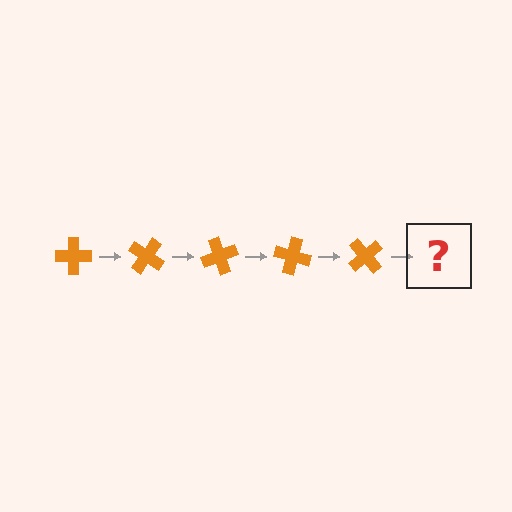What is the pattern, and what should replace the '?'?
The pattern is that the cross rotates 35 degrees each step. The '?' should be an orange cross rotated 175 degrees.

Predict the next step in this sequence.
The next step is an orange cross rotated 175 degrees.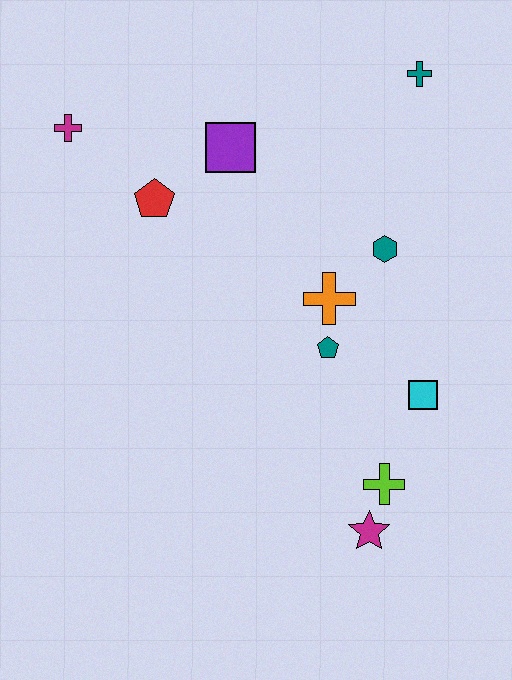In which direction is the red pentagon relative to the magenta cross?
The red pentagon is to the right of the magenta cross.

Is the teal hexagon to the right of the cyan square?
No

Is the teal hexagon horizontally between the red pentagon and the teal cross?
Yes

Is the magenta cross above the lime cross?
Yes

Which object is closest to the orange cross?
The teal pentagon is closest to the orange cross.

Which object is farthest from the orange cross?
The magenta cross is farthest from the orange cross.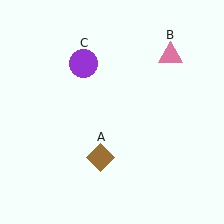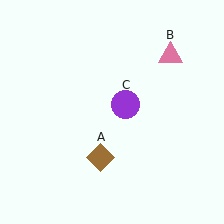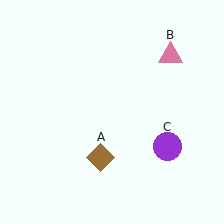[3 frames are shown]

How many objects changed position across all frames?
1 object changed position: purple circle (object C).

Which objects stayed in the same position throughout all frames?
Brown diamond (object A) and pink triangle (object B) remained stationary.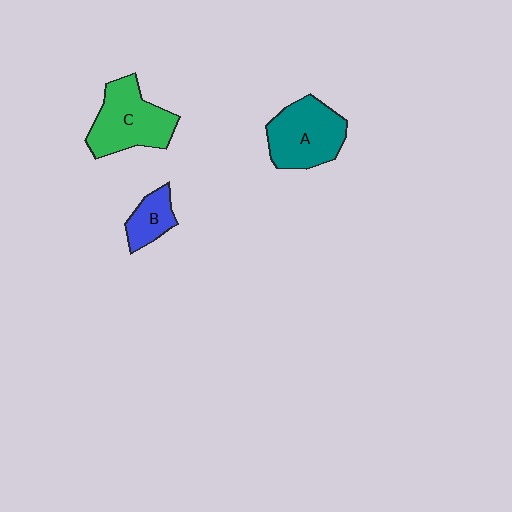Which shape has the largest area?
Shape C (green).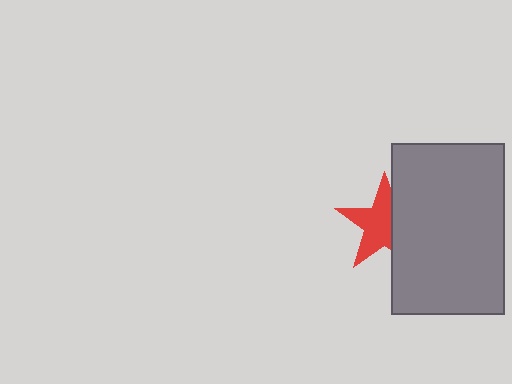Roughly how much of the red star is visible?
About half of it is visible (roughly 64%).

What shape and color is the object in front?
The object in front is a gray rectangle.